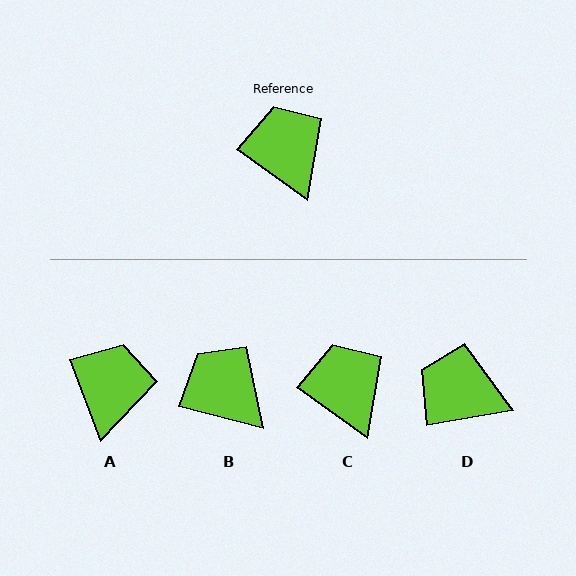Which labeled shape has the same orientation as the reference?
C.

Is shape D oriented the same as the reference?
No, it is off by about 46 degrees.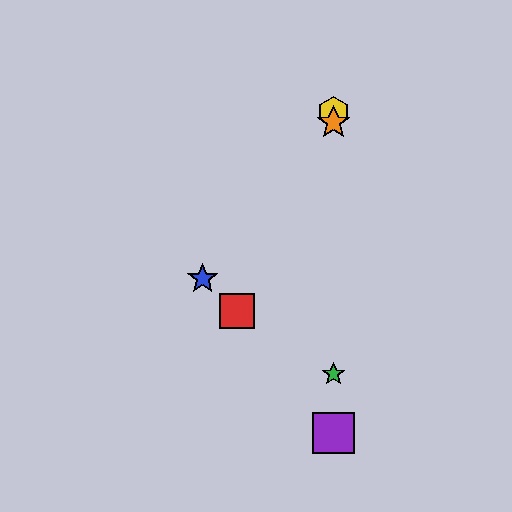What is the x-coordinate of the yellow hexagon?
The yellow hexagon is at x≈333.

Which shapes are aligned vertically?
The green star, the yellow hexagon, the purple square, the orange star are aligned vertically.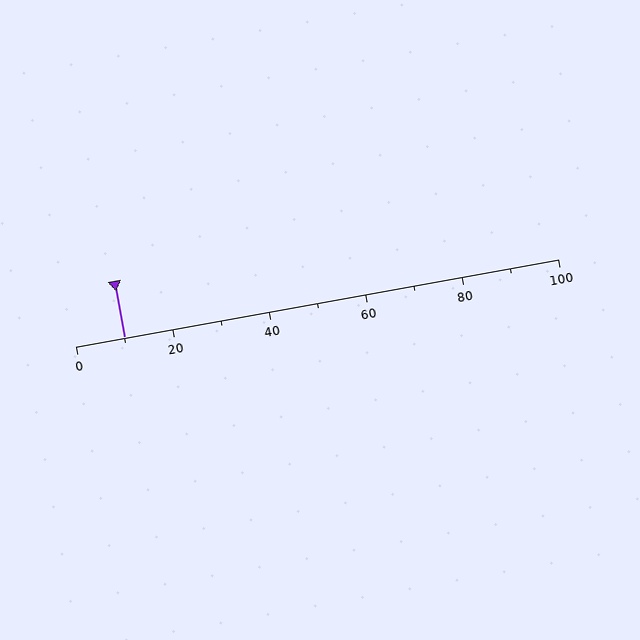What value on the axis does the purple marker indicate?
The marker indicates approximately 10.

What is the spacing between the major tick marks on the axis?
The major ticks are spaced 20 apart.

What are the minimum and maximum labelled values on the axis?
The axis runs from 0 to 100.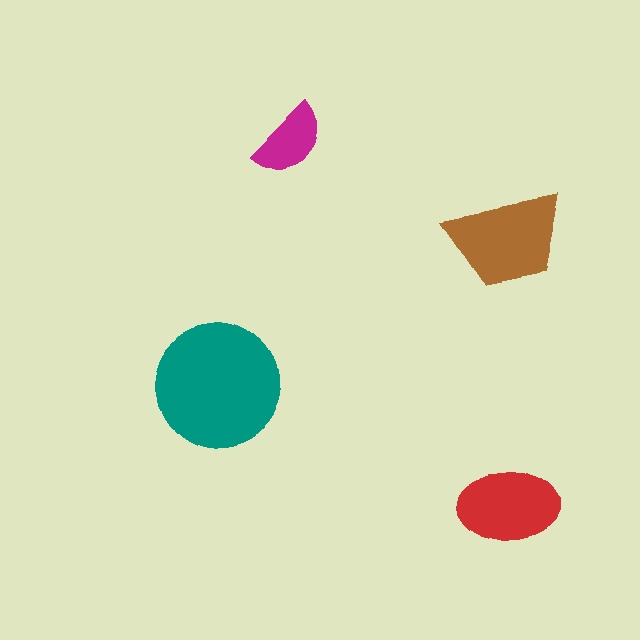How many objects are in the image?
There are 4 objects in the image.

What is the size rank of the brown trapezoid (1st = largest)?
2nd.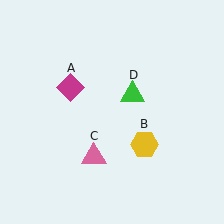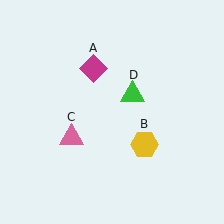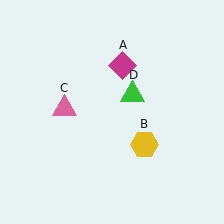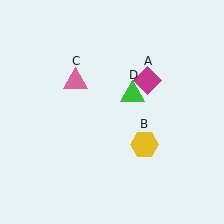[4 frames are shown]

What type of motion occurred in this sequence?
The magenta diamond (object A), pink triangle (object C) rotated clockwise around the center of the scene.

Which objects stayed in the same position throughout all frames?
Yellow hexagon (object B) and green triangle (object D) remained stationary.